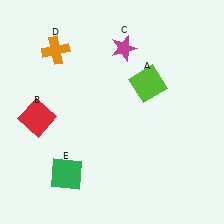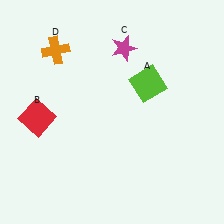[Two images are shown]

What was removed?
The green square (E) was removed in Image 2.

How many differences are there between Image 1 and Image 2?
There is 1 difference between the two images.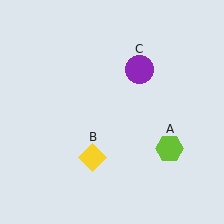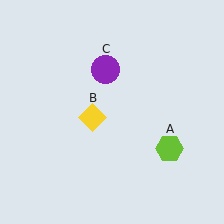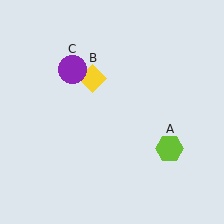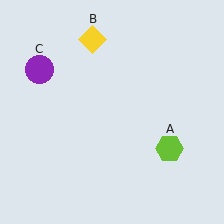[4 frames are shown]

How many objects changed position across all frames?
2 objects changed position: yellow diamond (object B), purple circle (object C).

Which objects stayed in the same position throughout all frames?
Lime hexagon (object A) remained stationary.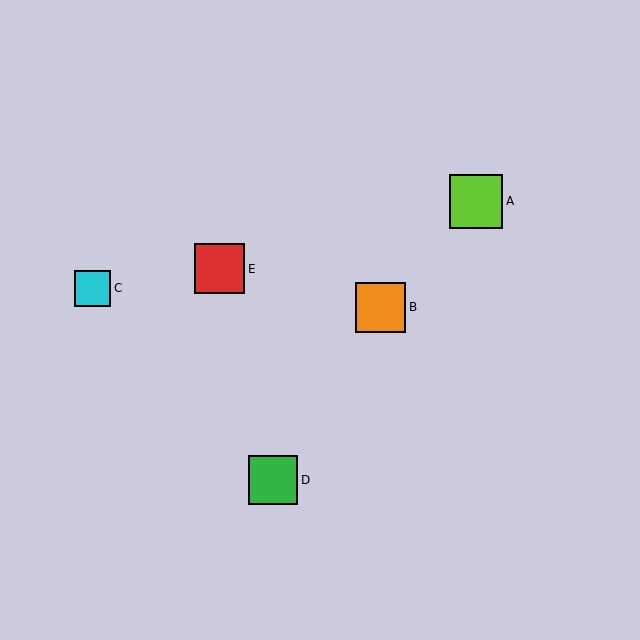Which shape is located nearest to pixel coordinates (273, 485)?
The green square (labeled D) at (273, 480) is nearest to that location.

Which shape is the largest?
The lime square (labeled A) is the largest.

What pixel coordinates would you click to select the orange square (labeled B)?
Click at (381, 307) to select the orange square B.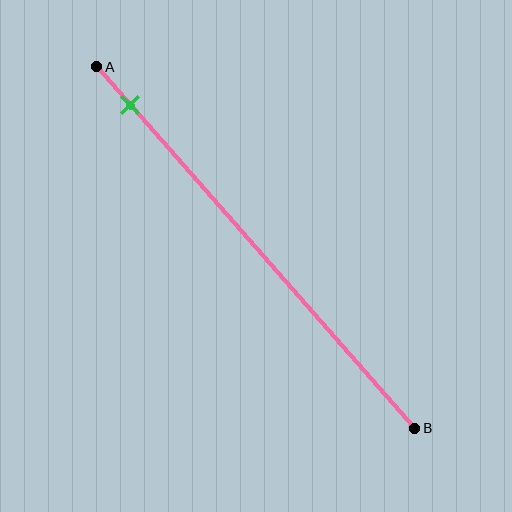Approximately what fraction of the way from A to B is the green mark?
The green mark is approximately 10% of the way from A to B.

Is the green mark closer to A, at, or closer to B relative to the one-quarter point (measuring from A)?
The green mark is closer to point A than the one-quarter point of segment AB.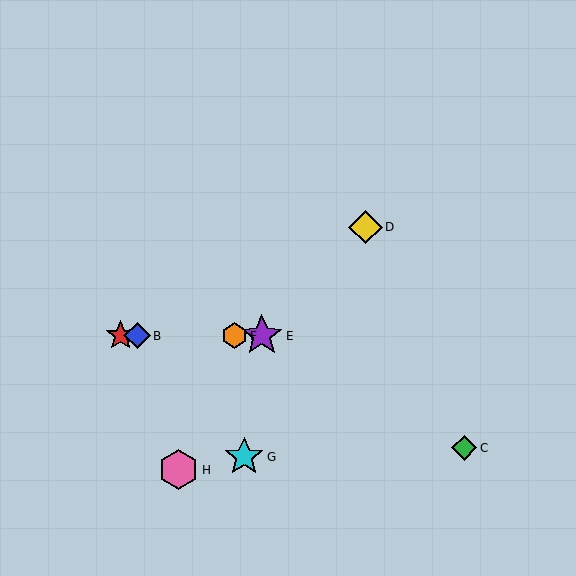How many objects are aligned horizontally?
4 objects (A, B, E, F) are aligned horizontally.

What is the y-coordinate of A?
Object A is at y≈336.